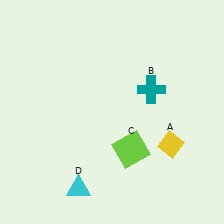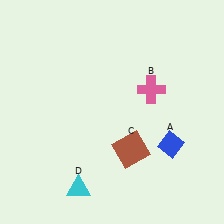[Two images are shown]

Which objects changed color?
A changed from yellow to blue. B changed from teal to pink. C changed from lime to brown.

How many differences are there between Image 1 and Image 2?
There are 3 differences between the two images.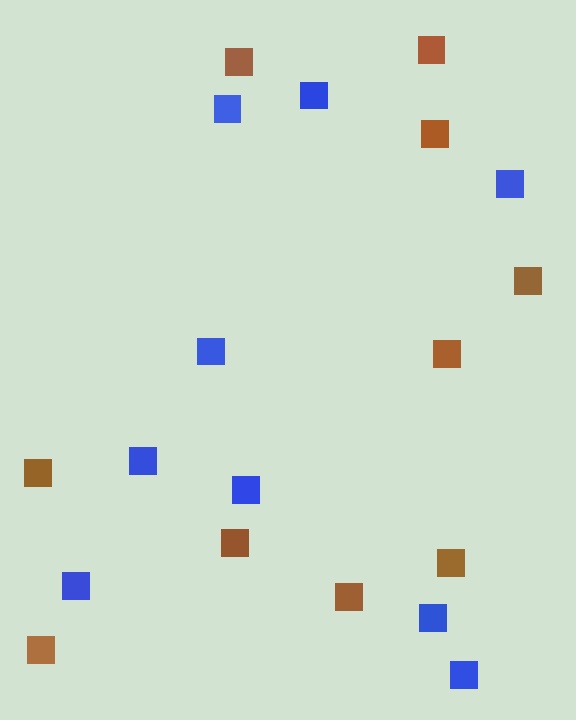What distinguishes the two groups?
There are 2 groups: one group of brown squares (10) and one group of blue squares (9).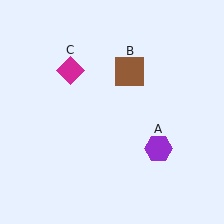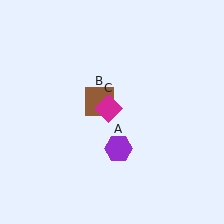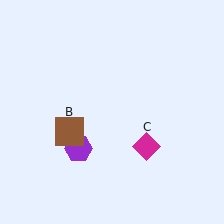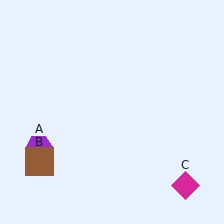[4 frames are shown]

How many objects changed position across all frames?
3 objects changed position: purple hexagon (object A), brown square (object B), magenta diamond (object C).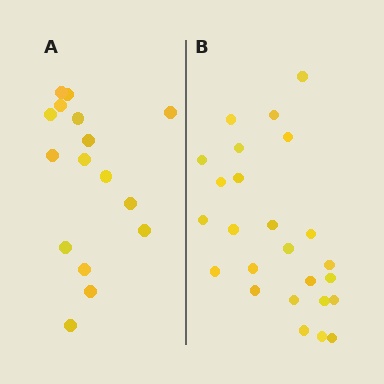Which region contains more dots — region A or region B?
Region B (the right region) has more dots.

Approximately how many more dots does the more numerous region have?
Region B has roughly 8 or so more dots than region A.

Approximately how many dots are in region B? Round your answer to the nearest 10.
About 20 dots. (The exact count is 25, which rounds to 20.)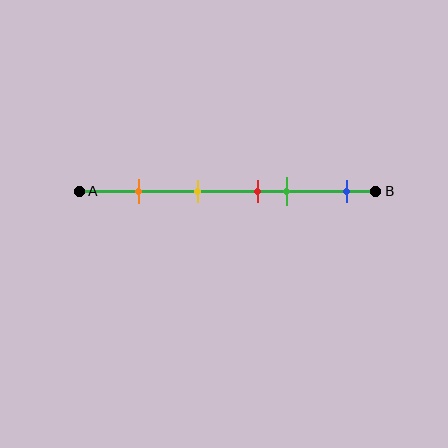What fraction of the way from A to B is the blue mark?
The blue mark is approximately 90% (0.9) of the way from A to B.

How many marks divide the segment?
There are 5 marks dividing the segment.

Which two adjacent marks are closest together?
The red and green marks are the closest adjacent pair.